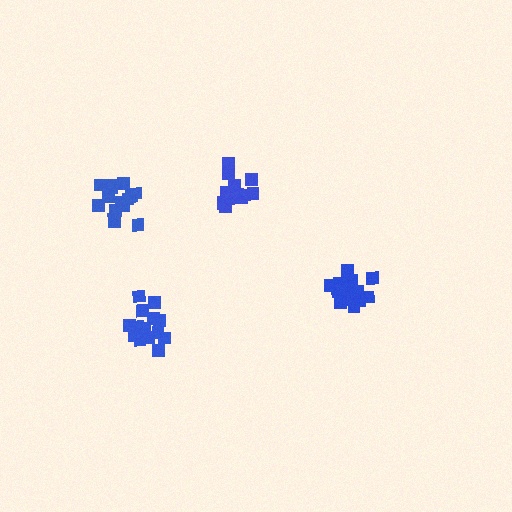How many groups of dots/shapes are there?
There are 4 groups.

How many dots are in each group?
Group 1: 16 dots, Group 2: 13 dots, Group 3: 16 dots, Group 4: 18 dots (63 total).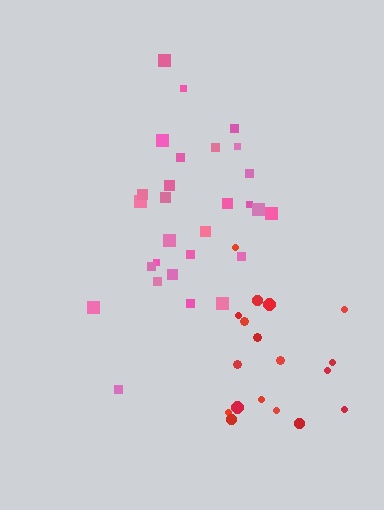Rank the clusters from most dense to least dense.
pink, red.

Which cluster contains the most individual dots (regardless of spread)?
Pink (28).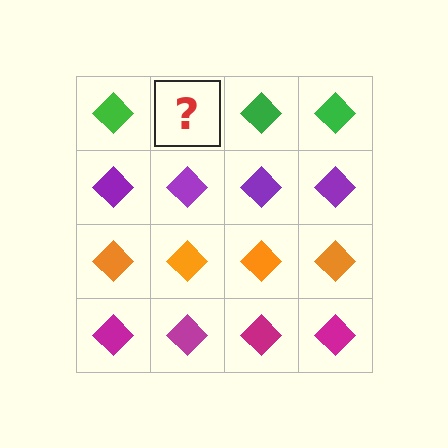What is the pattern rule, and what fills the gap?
The rule is that each row has a consistent color. The gap should be filled with a green diamond.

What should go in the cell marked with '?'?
The missing cell should contain a green diamond.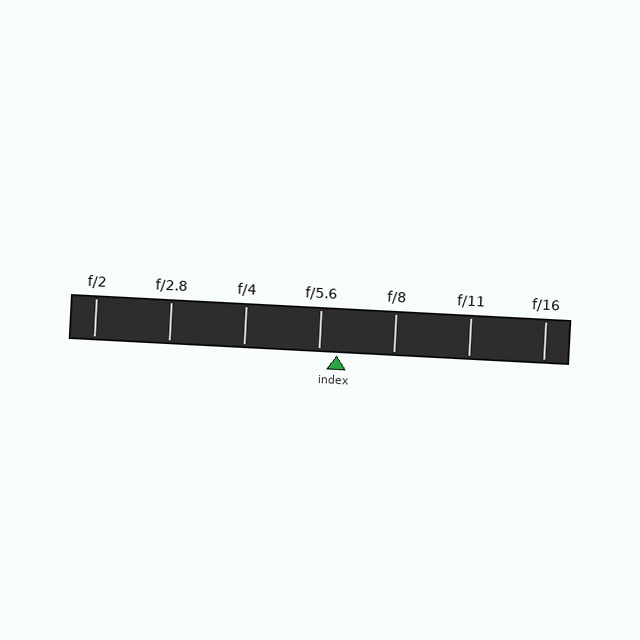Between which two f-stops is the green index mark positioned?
The index mark is between f/5.6 and f/8.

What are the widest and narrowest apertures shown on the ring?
The widest aperture shown is f/2 and the narrowest is f/16.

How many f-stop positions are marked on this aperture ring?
There are 7 f-stop positions marked.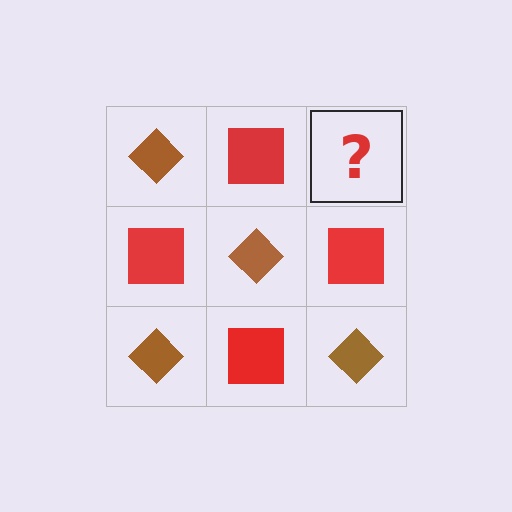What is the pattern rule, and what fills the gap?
The rule is that it alternates brown diamond and red square in a checkerboard pattern. The gap should be filled with a brown diamond.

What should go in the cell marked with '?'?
The missing cell should contain a brown diamond.